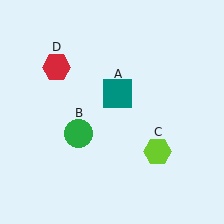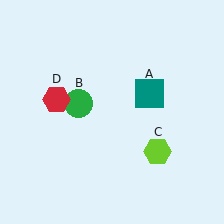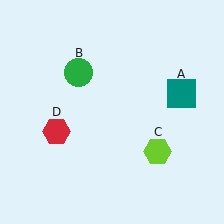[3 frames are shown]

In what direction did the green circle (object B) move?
The green circle (object B) moved up.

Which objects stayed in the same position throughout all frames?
Lime hexagon (object C) remained stationary.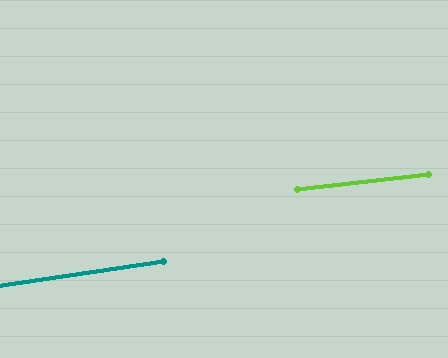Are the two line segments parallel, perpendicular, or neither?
Parallel — their directions differ by only 2.0°.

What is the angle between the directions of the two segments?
Approximately 2 degrees.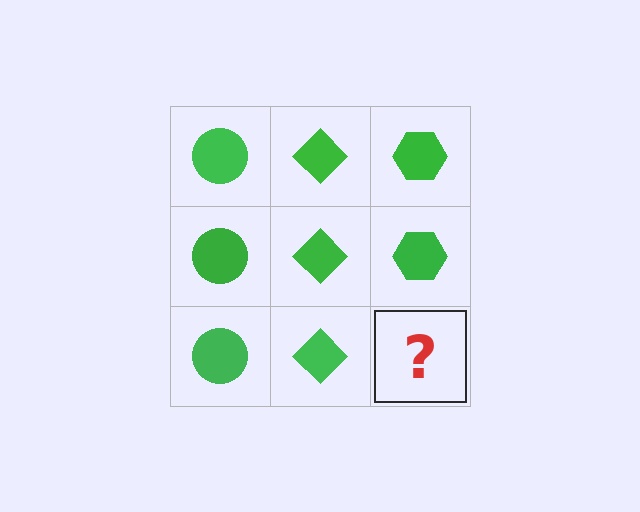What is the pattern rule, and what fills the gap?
The rule is that each column has a consistent shape. The gap should be filled with a green hexagon.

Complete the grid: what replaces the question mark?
The question mark should be replaced with a green hexagon.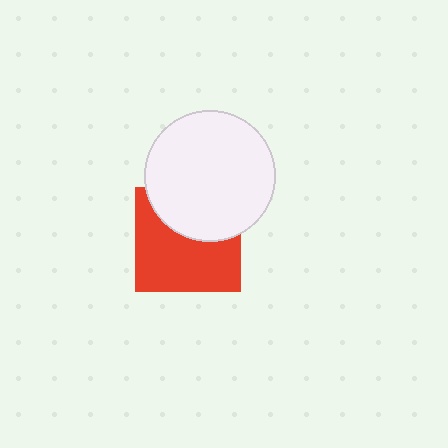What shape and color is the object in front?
The object in front is a white circle.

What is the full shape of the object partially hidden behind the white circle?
The partially hidden object is a red square.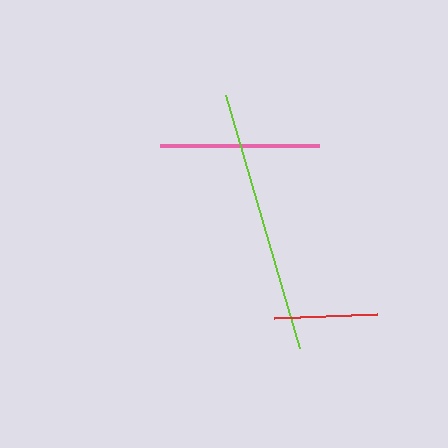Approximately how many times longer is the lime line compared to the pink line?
The lime line is approximately 1.7 times the length of the pink line.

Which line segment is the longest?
The lime line is the longest at approximately 263 pixels.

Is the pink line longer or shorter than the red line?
The pink line is longer than the red line.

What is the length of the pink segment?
The pink segment is approximately 159 pixels long.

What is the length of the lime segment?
The lime segment is approximately 263 pixels long.